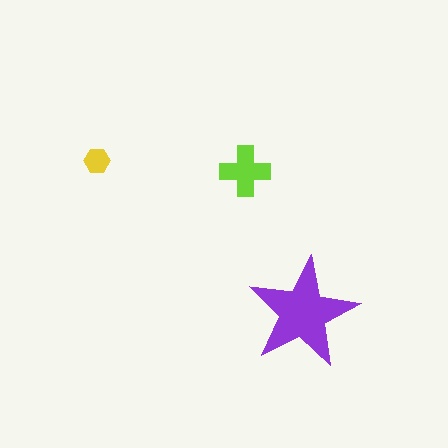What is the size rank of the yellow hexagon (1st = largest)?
3rd.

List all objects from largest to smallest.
The purple star, the lime cross, the yellow hexagon.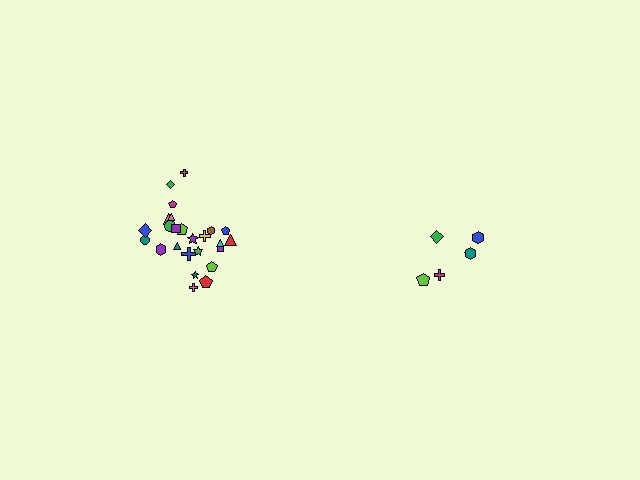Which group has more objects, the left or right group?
The left group.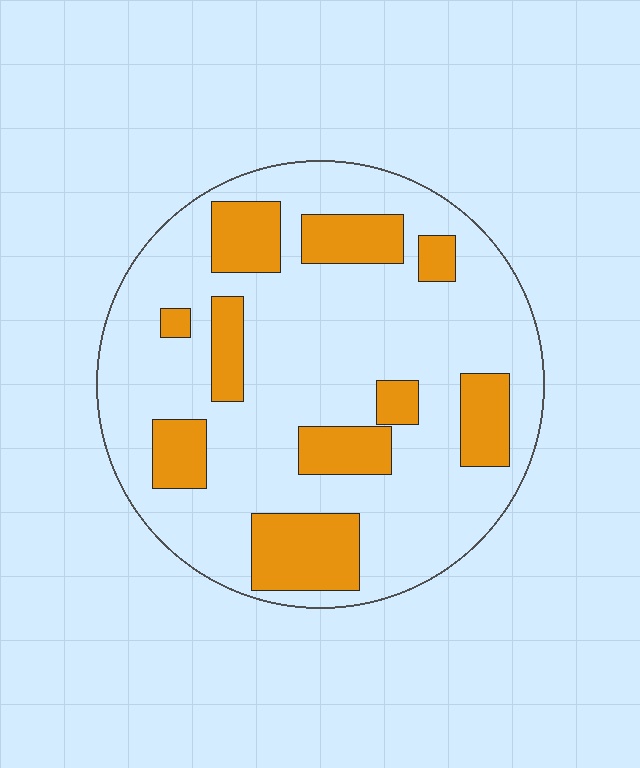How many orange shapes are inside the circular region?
10.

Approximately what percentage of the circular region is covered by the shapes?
Approximately 25%.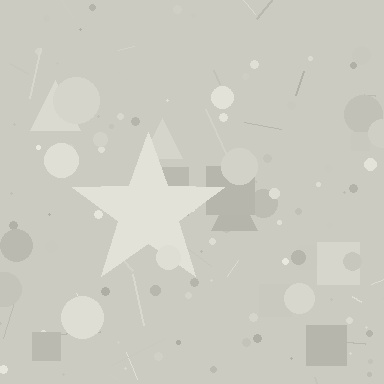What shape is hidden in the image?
A star is hidden in the image.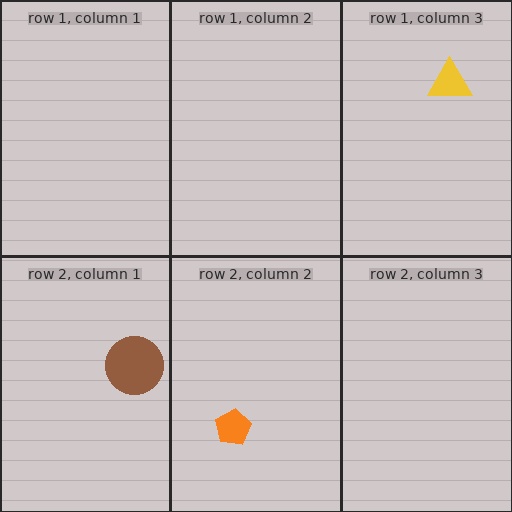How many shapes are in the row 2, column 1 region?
1.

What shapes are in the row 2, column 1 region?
The brown circle.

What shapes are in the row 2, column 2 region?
The orange pentagon.